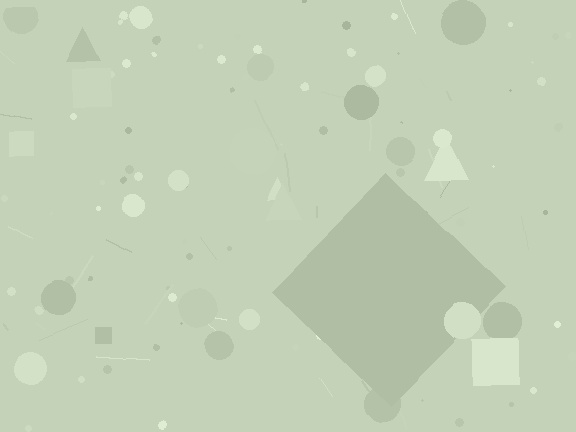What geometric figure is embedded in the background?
A diamond is embedded in the background.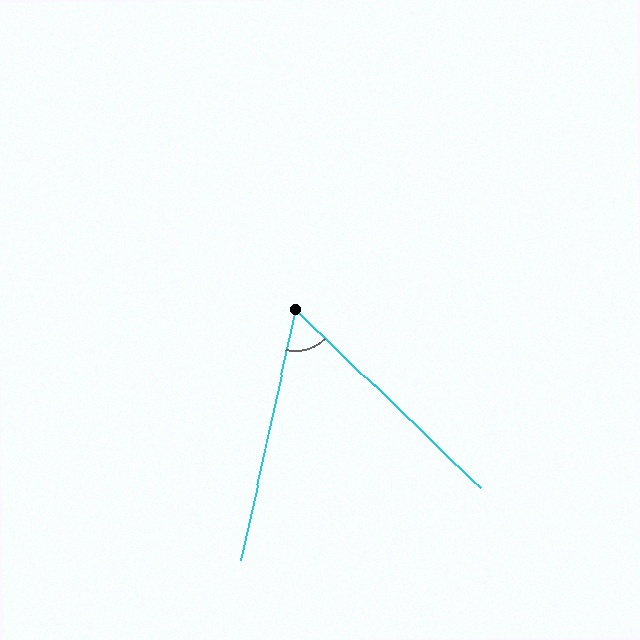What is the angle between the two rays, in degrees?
Approximately 59 degrees.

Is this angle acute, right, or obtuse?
It is acute.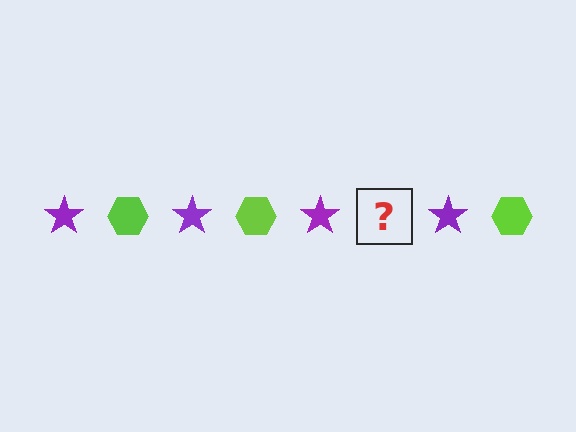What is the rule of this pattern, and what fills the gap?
The rule is that the pattern alternates between purple star and lime hexagon. The gap should be filled with a lime hexagon.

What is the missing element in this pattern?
The missing element is a lime hexagon.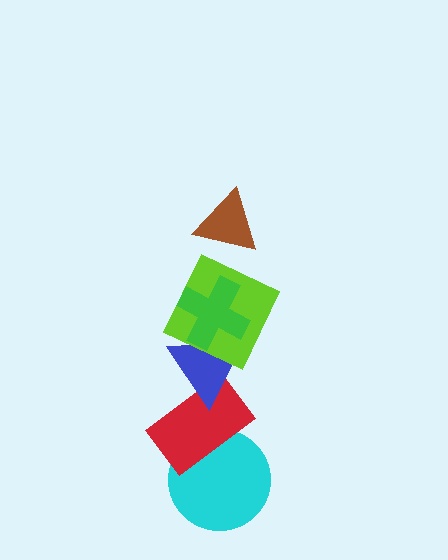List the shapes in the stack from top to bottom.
From top to bottom: the brown triangle, the green cross, the lime square, the blue triangle, the red rectangle, the cyan circle.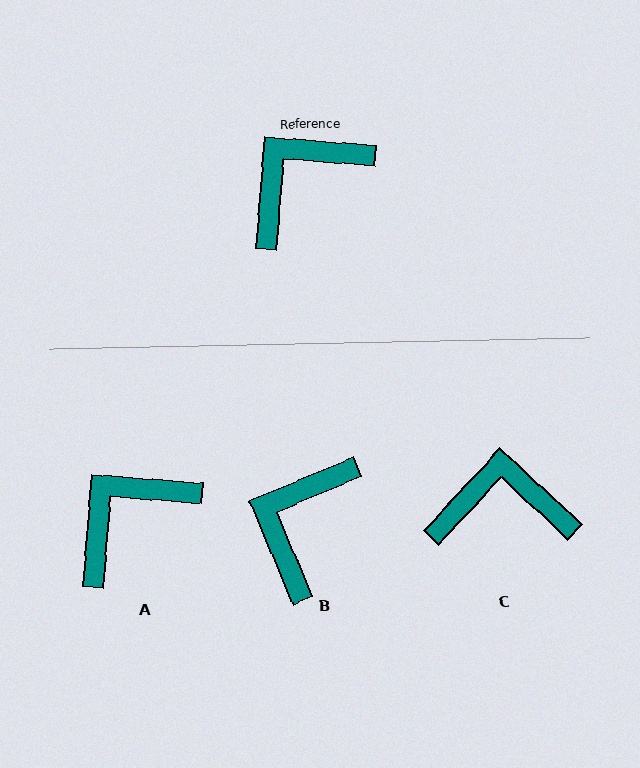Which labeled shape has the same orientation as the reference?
A.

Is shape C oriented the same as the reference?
No, it is off by about 39 degrees.